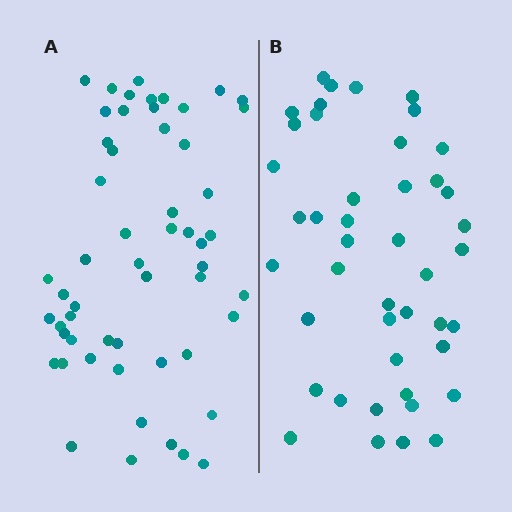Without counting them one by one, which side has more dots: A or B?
Region A (the left region) has more dots.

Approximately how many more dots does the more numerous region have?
Region A has roughly 12 or so more dots than region B.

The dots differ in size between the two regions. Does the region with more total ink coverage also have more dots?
No. Region B has more total ink coverage because its dots are larger, but region A actually contains more individual dots. Total area can be misleading — the number of items is what matters here.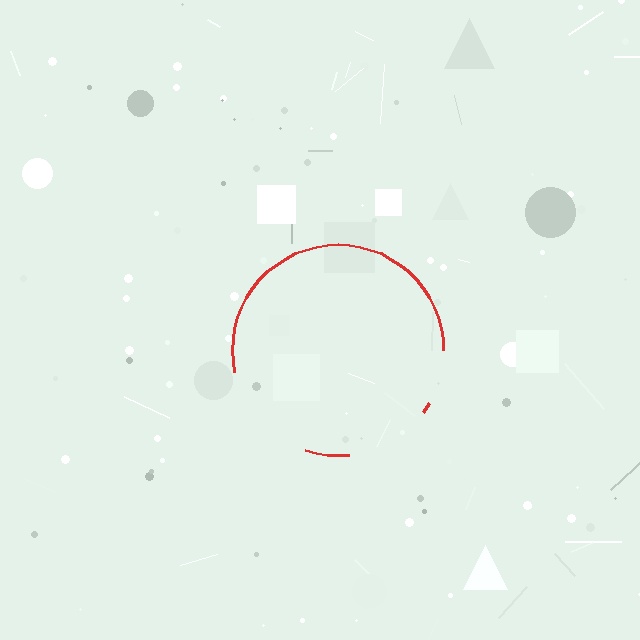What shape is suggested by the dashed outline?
The dashed outline suggests a circle.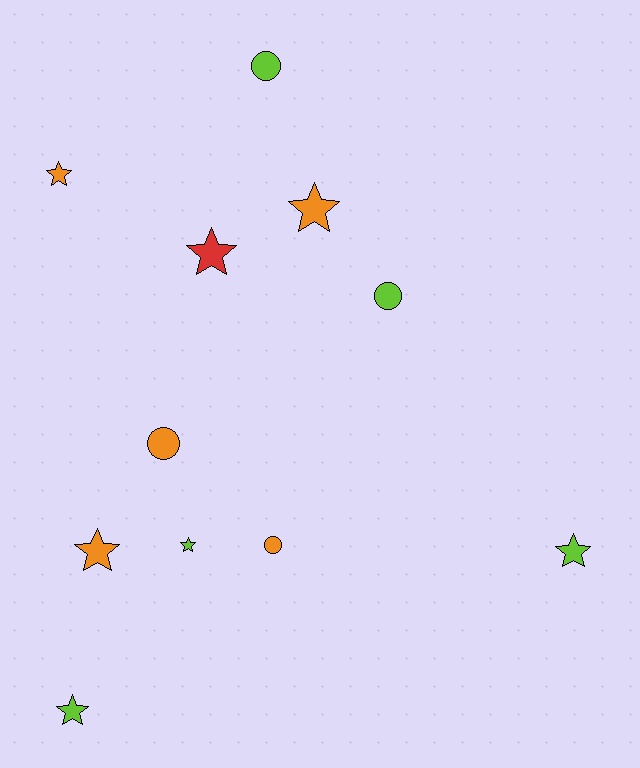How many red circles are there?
There are no red circles.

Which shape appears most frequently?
Star, with 7 objects.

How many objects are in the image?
There are 11 objects.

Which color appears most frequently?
Lime, with 5 objects.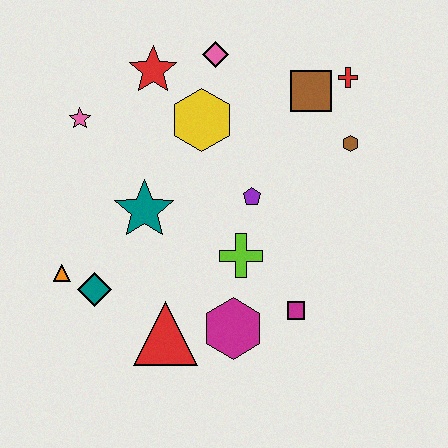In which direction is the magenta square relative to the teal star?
The magenta square is to the right of the teal star.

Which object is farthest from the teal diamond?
The red cross is farthest from the teal diamond.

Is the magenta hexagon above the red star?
No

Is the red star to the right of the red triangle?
No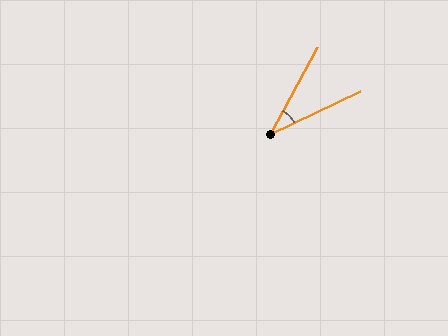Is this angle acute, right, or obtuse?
It is acute.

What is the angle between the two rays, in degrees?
Approximately 36 degrees.